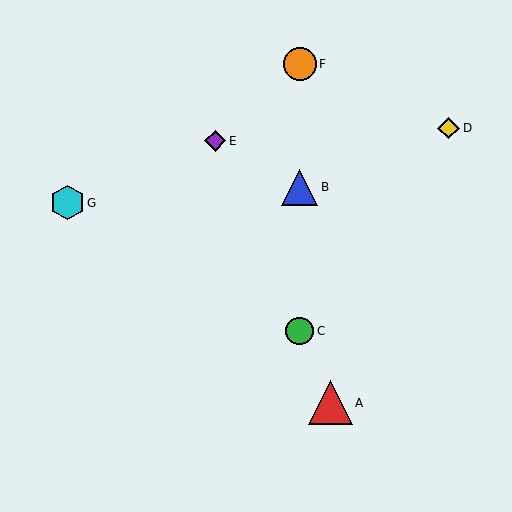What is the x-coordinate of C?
Object C is at x≈300.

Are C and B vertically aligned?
Yes, both are at x≈300.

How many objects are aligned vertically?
3 objects (B, C, F) are aligned vertically.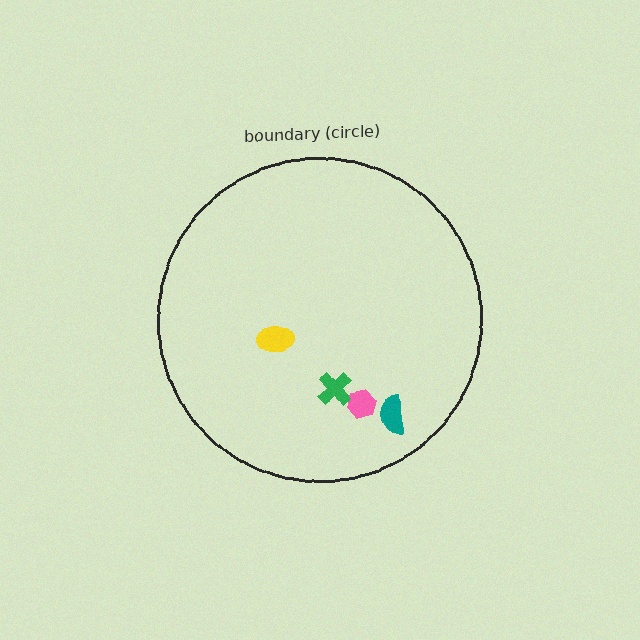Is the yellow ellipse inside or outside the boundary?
Inside.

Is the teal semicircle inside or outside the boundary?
Inside.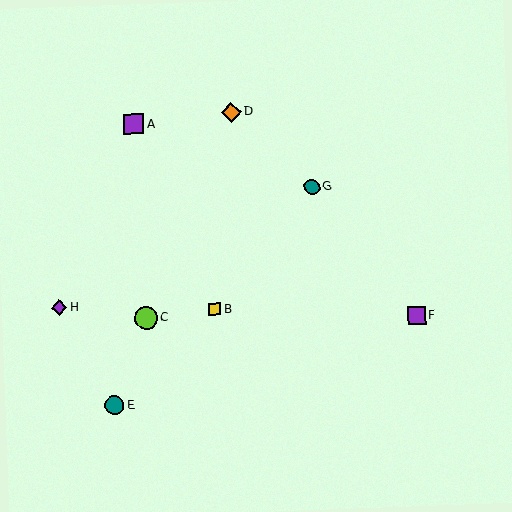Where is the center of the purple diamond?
The center of the purple diamond is at (59, 308).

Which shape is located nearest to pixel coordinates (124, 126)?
The purple square (labeled A) at (134, 124) is nearest to that location.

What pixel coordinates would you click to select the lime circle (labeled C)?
Click at (146, 318) to select the lime circle C.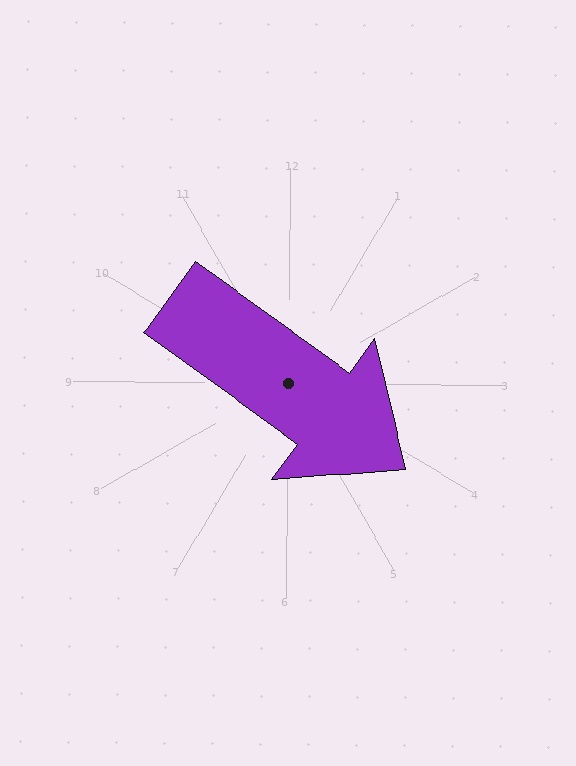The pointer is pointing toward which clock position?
Roughly 4 o'clock.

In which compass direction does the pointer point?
Southeast.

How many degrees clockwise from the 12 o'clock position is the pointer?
Approximately 126 degrees.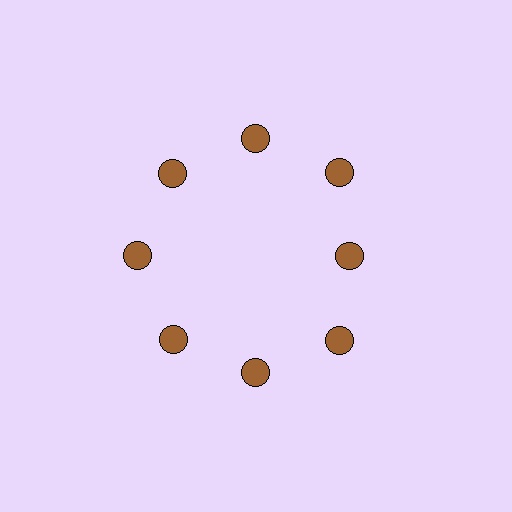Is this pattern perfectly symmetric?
No. The 8 brown circles are arranged in a ring, but one element near the 3 o'clock position is pulled inward toward the center, breaking the 8-fold rotational symmetry.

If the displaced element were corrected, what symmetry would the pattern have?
It would have 8-fold rotational symmetry — the pattern would map onto itself every 45 degrees.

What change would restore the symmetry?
The symmetry would be restored by moving it outward, back onto the ring so that all 8 circles sit at equal angles and equal distance from the center.